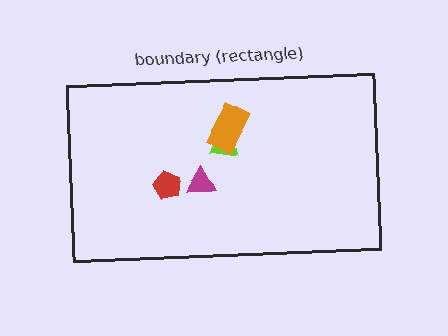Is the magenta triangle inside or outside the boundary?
Inside.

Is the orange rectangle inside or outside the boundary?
Inside.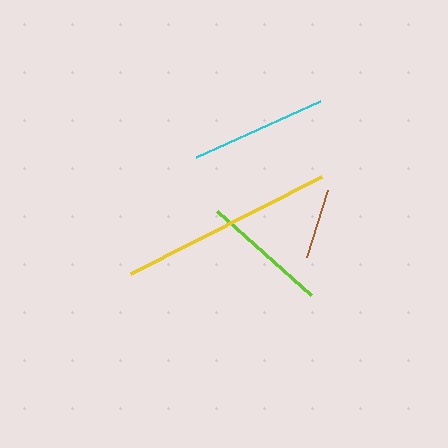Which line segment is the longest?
The yellow line is the longest at approximately 215 pixels.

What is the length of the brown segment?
The brown segment is approximately 71 pixels long.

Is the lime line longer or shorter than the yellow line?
The yellow line is longer than the lime line.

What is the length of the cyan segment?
The cyan segment is approximately 136 pixels long.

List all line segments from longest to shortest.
From longest to shortest: yellow, cyan, lime, brown.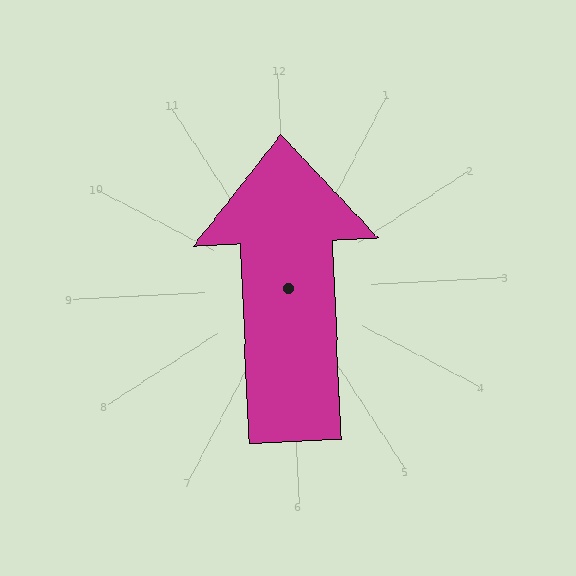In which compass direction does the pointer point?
North.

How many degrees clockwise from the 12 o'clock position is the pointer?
Approximately 0 degrees.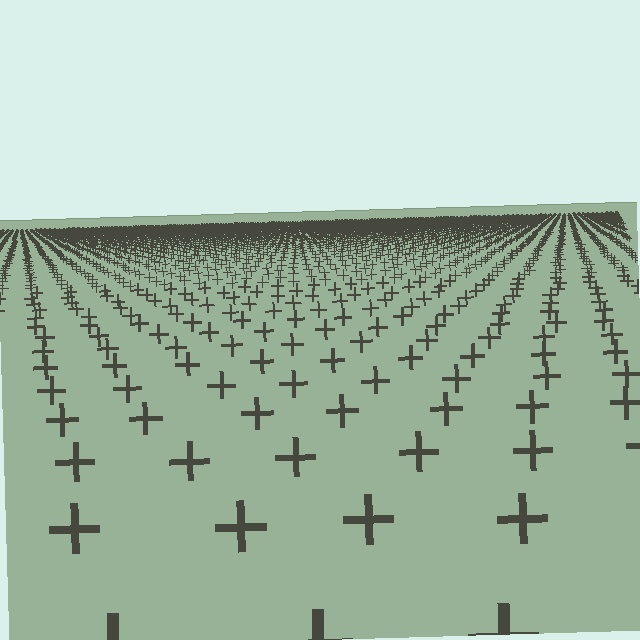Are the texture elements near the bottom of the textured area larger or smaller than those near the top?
Larger. Near the bottom, elements are closer to the viewer and appear at a bigger on-screen size.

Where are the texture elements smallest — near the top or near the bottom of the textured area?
Near the top.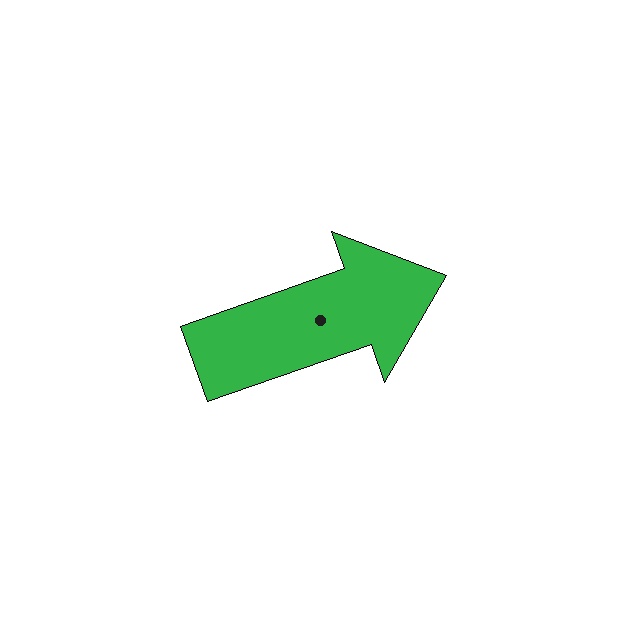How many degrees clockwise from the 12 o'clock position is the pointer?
Approximately 71 degrees.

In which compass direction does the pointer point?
East.